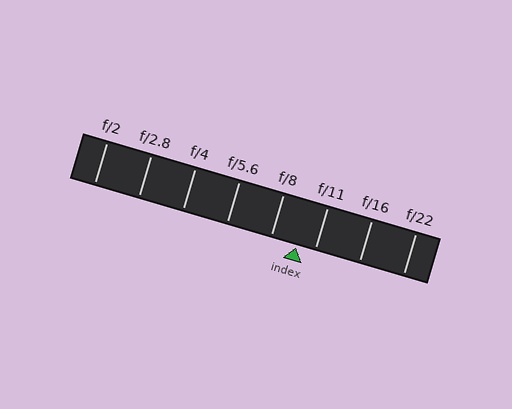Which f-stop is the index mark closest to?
The index mark is closest to f/11.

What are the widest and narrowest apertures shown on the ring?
The widest aperture shown is f/2 and the narrowest is f/22.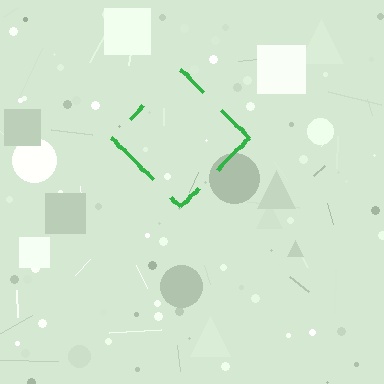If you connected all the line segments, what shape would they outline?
They would outline a diamond.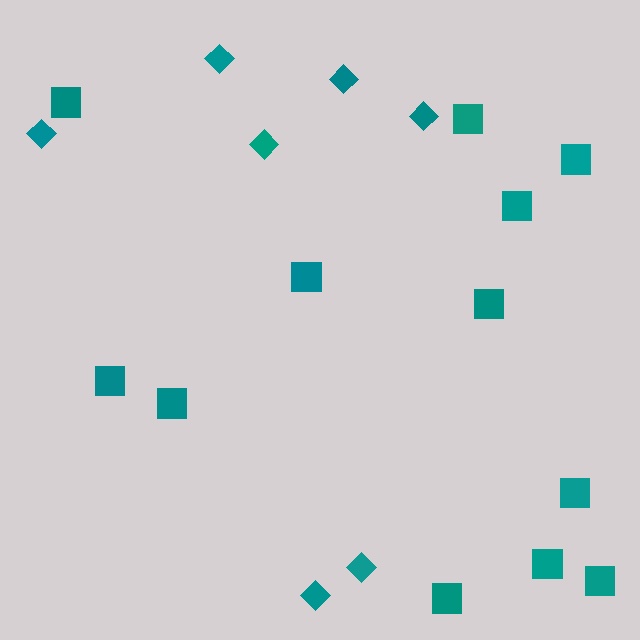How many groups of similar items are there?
There are 2 groups: one group of diamonds (7) and one group of squares (12).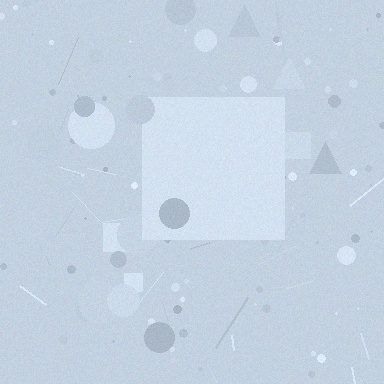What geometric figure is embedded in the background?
A square is embedded in the background.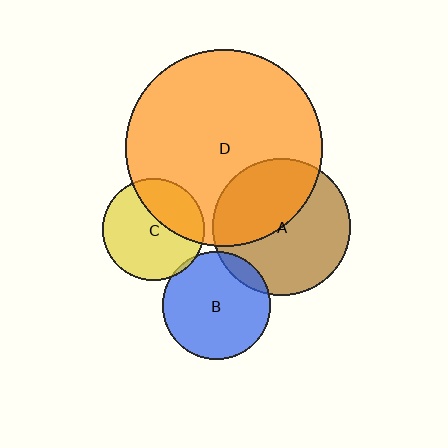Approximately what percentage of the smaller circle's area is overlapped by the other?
Approximately 5%.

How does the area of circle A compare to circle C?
Approximately 1.8 times.